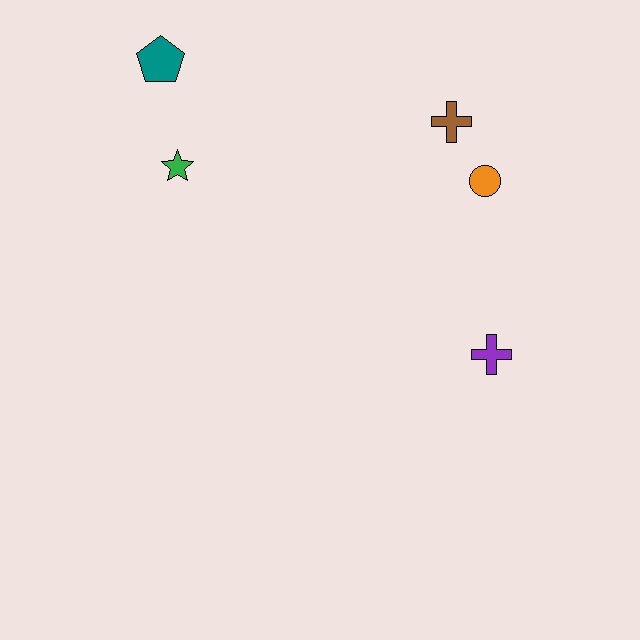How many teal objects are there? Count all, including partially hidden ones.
There is 1 teal object.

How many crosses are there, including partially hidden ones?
There are 2 crosses.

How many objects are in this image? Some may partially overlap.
There are 5 objects.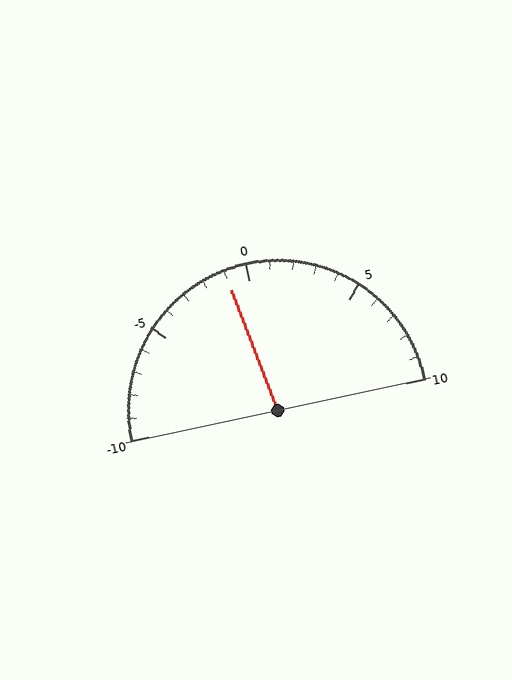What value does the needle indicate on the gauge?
The needle indicates approximately -1.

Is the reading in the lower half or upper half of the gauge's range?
The reading is in the lower half of the range (-10 to 10).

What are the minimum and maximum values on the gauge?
The gauge ranges from -10 to 10.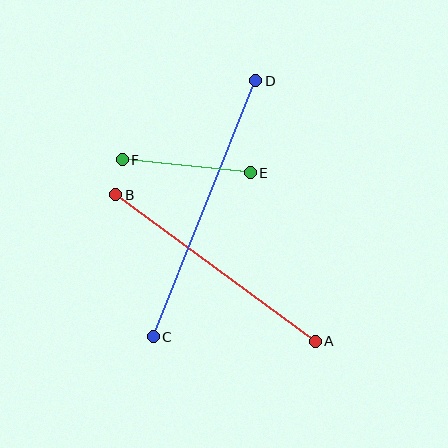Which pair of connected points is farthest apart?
Points C and D are farthest apart.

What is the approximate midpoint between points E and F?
The midpoint is at approximately (186, 166) pixels.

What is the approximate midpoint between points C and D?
The midpoint is at approximately (205, 209) pixels.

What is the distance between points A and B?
The distance is approximately 247 pixels.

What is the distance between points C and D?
The distance is approximately 276 pixels.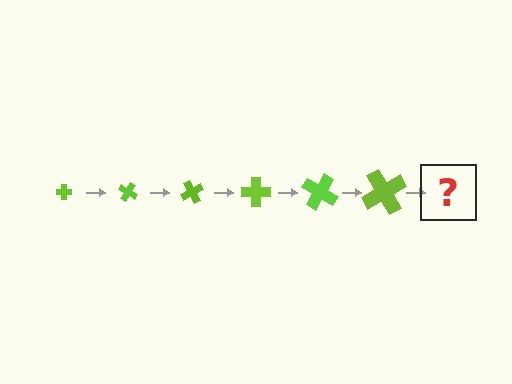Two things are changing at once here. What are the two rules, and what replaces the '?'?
The two rules are that the cross grows larger each step and it rotates 30 degrees each step. The '?' should be a cross, larger than the previous one and rotated 180 degrees from the start.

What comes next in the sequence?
The next element should be a cross, larger than the previous one and rotated 180 degrees from the start.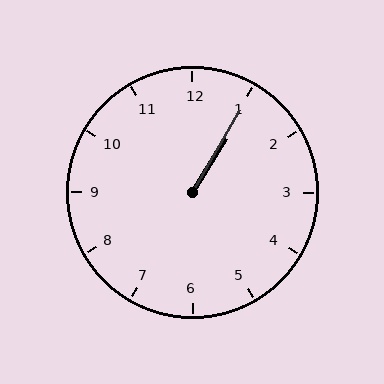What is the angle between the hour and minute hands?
Approximately 2 degrees.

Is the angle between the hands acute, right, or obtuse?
It is acute.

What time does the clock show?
1:05.